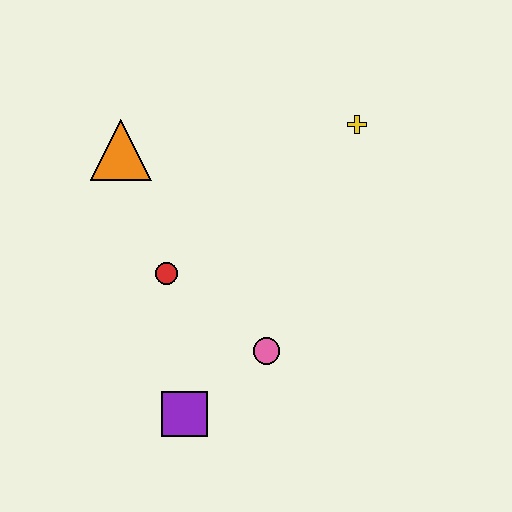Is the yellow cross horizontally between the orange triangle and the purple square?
No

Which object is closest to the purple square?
The pink circle is closest to the purple square.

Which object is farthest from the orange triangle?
The purple square is farthest from the orange triangle.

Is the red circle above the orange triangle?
No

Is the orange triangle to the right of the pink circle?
No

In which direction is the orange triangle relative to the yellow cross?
The orange triangle is to the left of the yellow cross.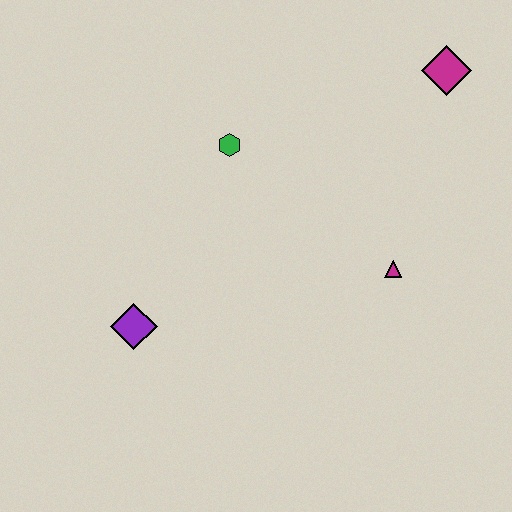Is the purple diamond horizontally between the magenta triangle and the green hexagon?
No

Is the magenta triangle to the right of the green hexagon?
Yes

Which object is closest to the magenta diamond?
The magenta triangle is closest to the magenta diamond.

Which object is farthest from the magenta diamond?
The purple diamond is farthest from the magenta diamond.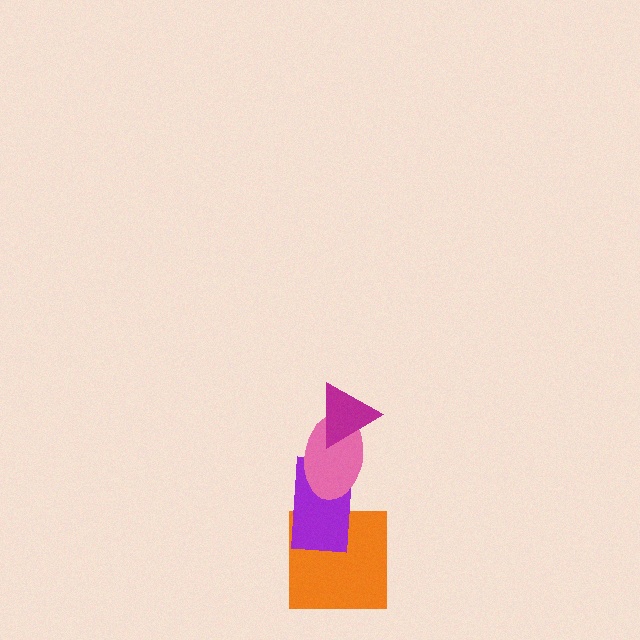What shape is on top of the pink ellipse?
The magenta triangle is on top of the pink ellipse.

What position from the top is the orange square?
The orange square is 4th from the top.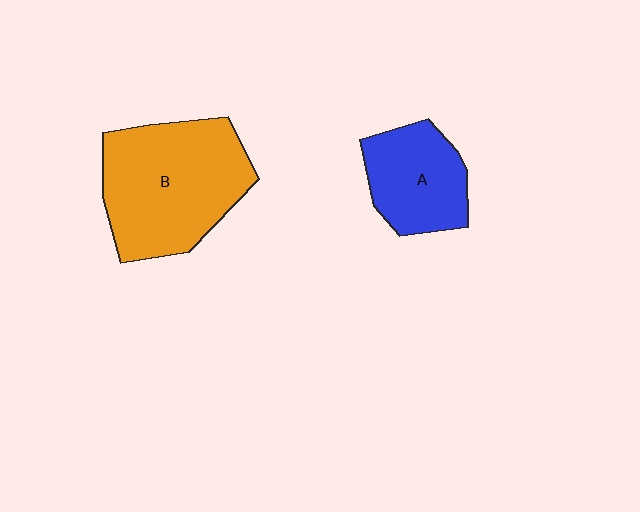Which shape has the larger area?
Shape B (orange).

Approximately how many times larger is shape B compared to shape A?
Approximately 1.8 times.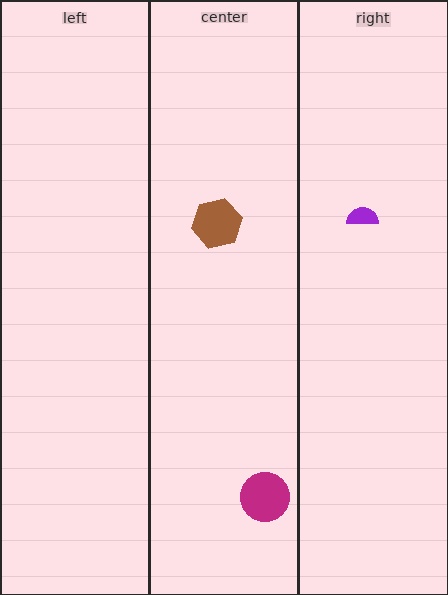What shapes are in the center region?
The magenta circle, the brown hexagon.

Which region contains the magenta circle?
The center region.